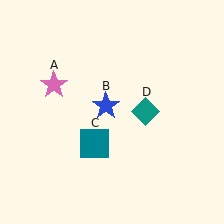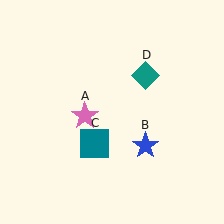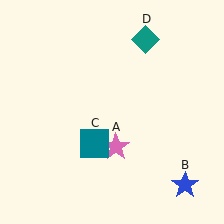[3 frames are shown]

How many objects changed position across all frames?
3 objects changed position: pink star (object A), blue star (object B), teal diamond (object D).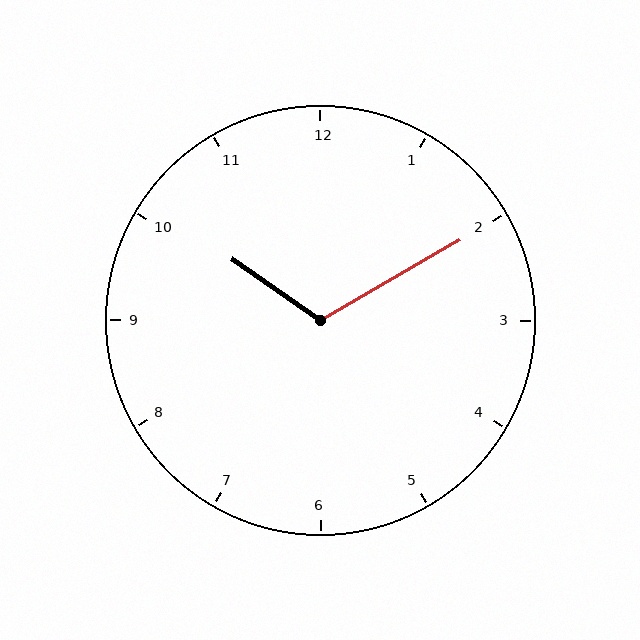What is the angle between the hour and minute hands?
Approximately 115 degrees.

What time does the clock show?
10:10.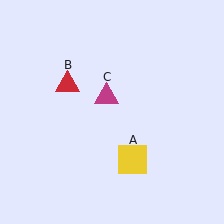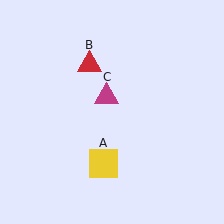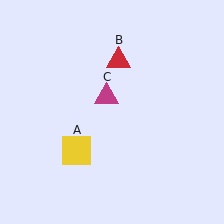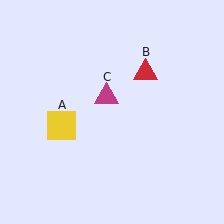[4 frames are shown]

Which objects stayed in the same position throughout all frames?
Magenta triangle (object C) remained stationary.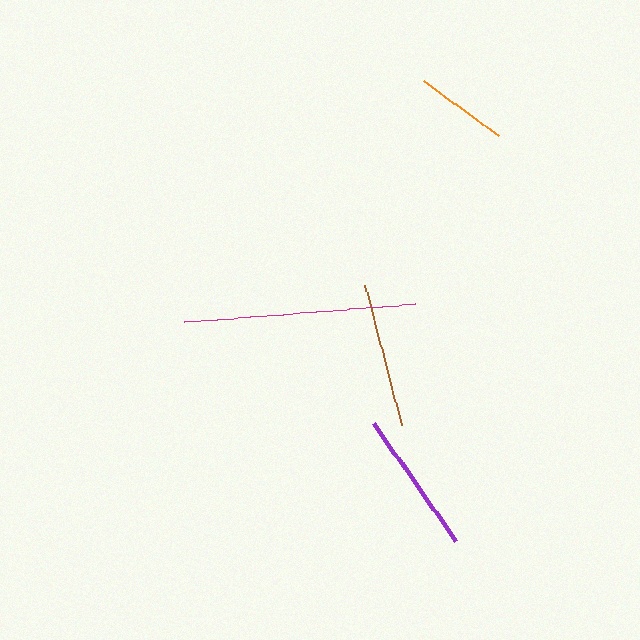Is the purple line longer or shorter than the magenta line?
The magenta line is longer than the purple line.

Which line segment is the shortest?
The orange line is the shortest at approximately 93 pixels.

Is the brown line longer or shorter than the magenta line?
The magenta line is longer than the brown line.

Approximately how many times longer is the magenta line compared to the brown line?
The magenta line is approximately 1.6 times the length of the brown line.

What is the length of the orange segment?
The orange segment is approximately 93 pixels long.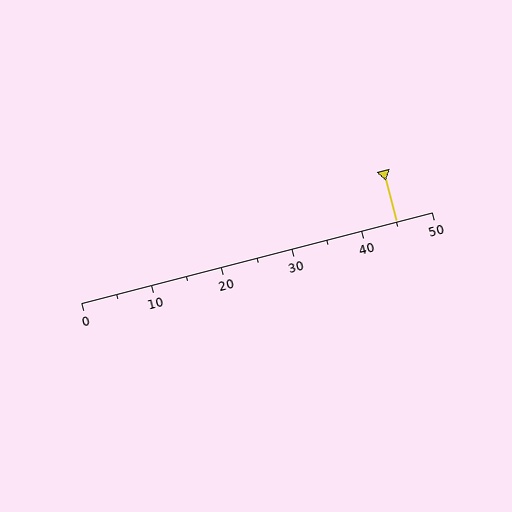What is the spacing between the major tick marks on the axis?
The major ticks are spaced 10 apart.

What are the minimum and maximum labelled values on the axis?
The axis runs from 0 to 50.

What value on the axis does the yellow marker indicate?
The marker indicates approximately 45.